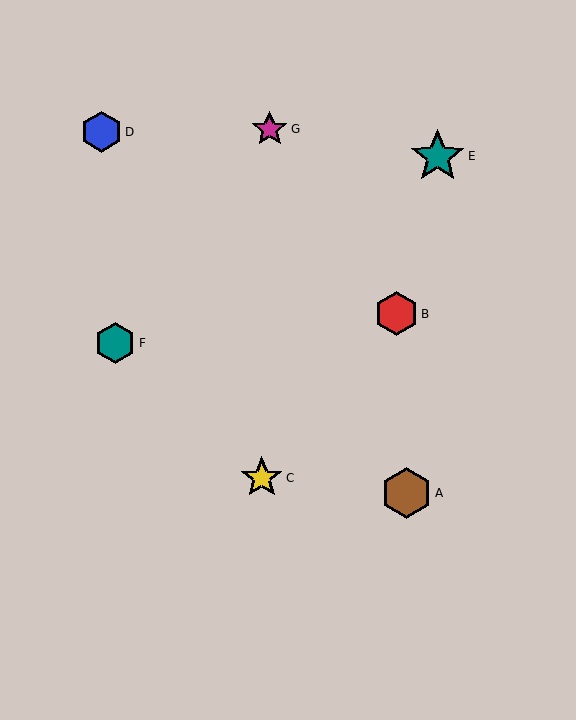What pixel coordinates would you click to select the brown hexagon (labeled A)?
Click at (406, 493) to select the brown hexagon A.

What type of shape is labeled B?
Shape B is a red hexagon.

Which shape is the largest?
The teal star (labeled E) is the largest.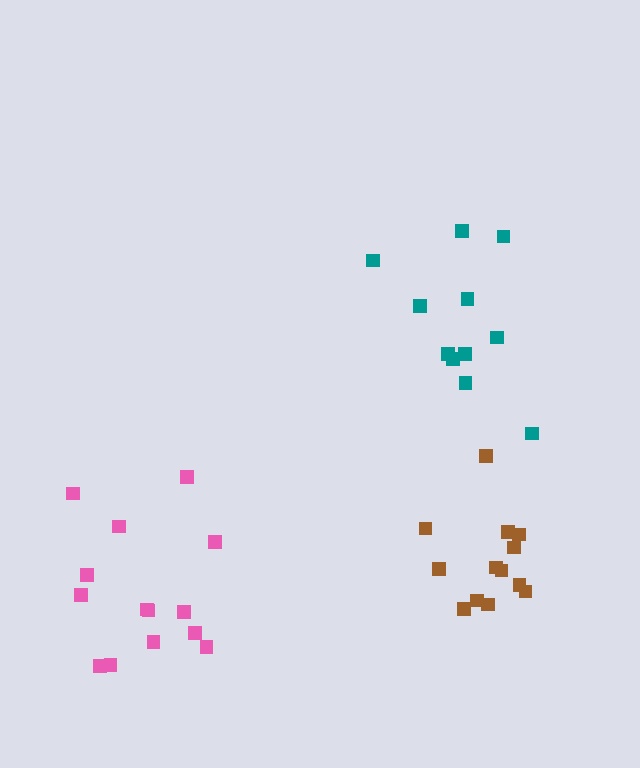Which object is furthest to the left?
The pink cluster is leftmost.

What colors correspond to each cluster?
The clusters are colored: pink, teal, brown.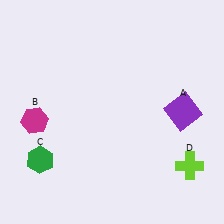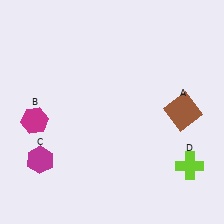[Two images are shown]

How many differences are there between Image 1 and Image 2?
There are 2 differences between the two images.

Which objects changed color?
A changed from purple to brown. C changed from green to magenta.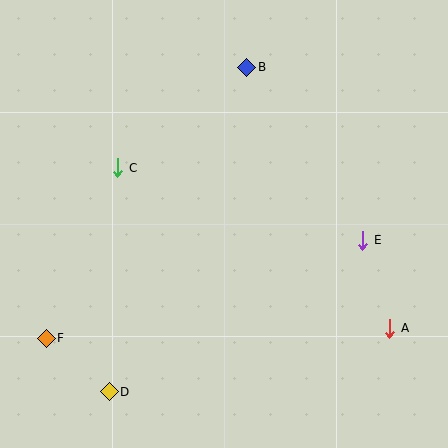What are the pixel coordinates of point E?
Point E is at (363, 240).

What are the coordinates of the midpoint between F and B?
The midpoint between F and B is at (146, 203).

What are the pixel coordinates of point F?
Point F is at (46, 338).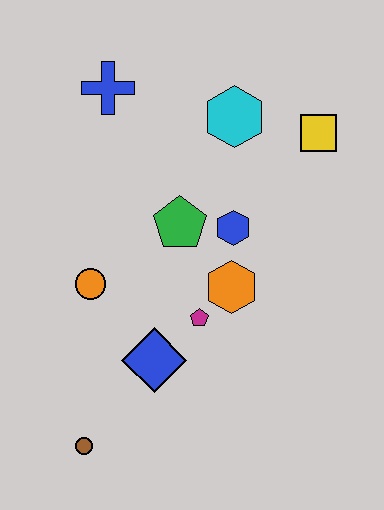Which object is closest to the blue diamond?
The magenta pentagon is closest to the blue diamond.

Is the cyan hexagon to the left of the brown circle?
No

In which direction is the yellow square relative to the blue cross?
The yellow square is to the right of the blue cross.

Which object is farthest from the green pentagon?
The brown circle is farthest from the green pentagon.